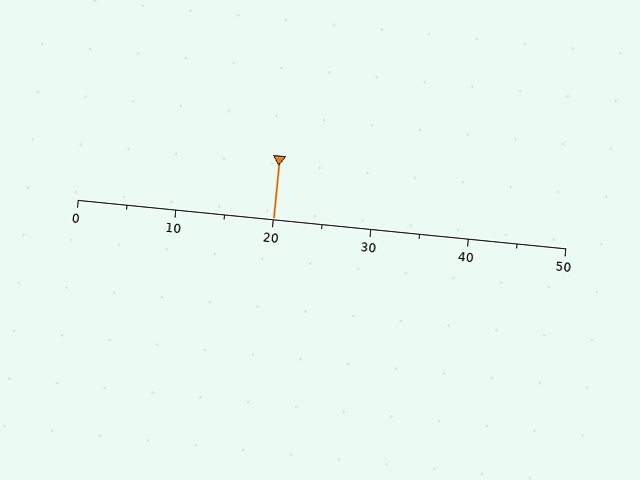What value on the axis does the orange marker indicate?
The marker indicates approximately 20.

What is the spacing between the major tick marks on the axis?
The major ticks are spaced 10 apart.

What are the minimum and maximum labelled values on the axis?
The axis runs from 0 to 50.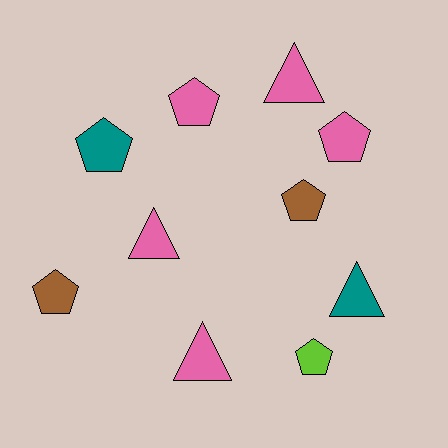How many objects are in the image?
There are 10 objects.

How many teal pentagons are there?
There is 1 teal pentagon.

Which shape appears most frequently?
Pentagon, with 6 objects.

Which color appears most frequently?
Pink, with 5 objects.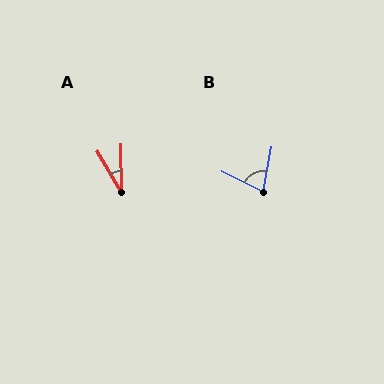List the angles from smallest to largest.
A (30°), B (75°).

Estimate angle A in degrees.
Approximately 30 degrees.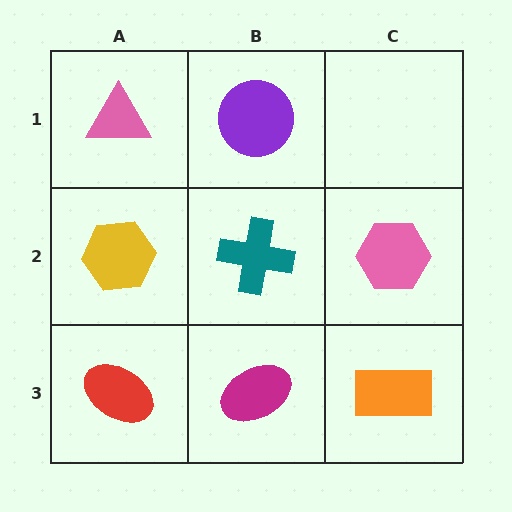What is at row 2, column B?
A teal cross.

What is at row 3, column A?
A red ellipse.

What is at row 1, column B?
A purple circle.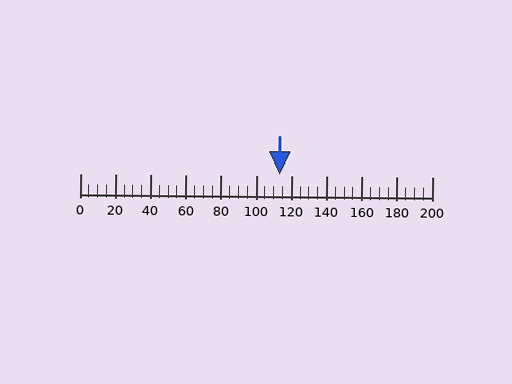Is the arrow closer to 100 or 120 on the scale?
The arrow is closer to 120.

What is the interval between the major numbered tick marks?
The major tick marks are spaced 20 units apart.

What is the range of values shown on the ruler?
The ruler shows values from 0 to 200.